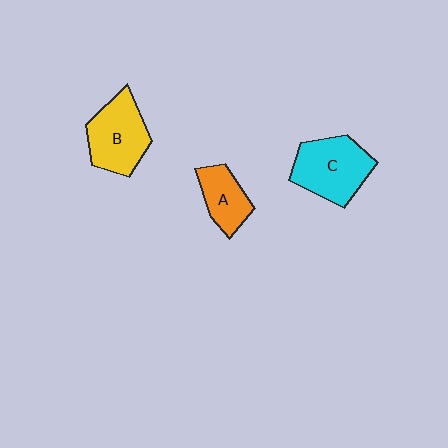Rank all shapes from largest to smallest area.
From largest to smallest: C (cyan), B (yellow), A (orange).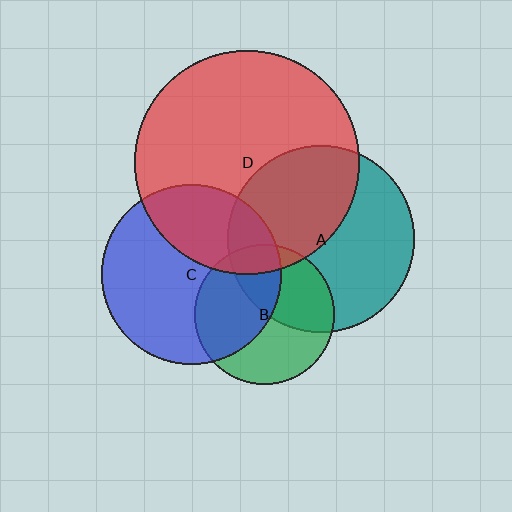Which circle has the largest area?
Circle D (red).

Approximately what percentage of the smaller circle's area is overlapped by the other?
Approximately 15%.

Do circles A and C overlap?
Yes.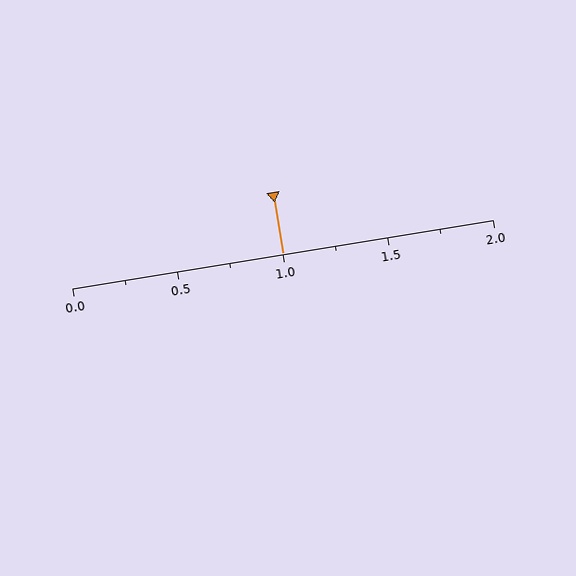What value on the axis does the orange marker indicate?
The marker indicates approximately 1.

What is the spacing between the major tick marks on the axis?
The major ticks are spaced 0.5 apart.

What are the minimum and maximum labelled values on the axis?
The axis runs from 0.0 to 2.0.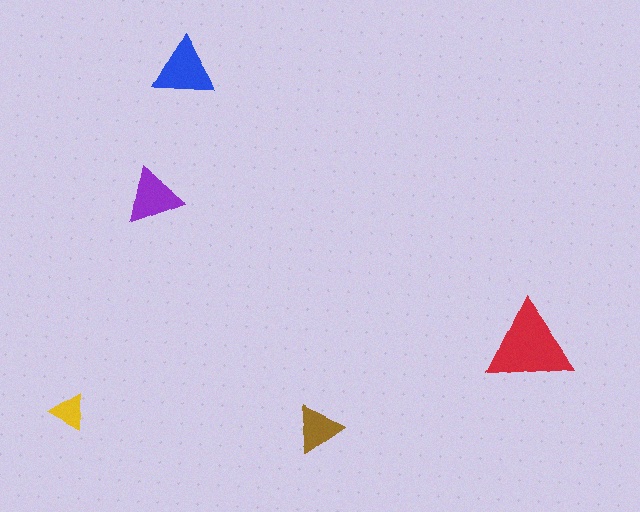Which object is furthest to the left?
The yellow triangle is leftmost.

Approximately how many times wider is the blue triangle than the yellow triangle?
About 1.5 times wider.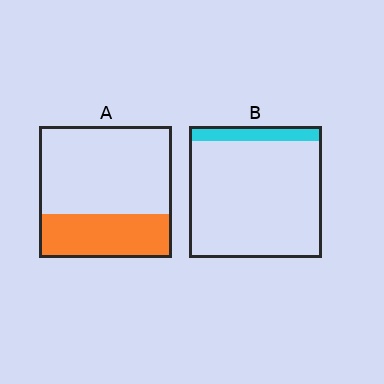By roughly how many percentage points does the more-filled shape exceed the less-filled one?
By roughly 20 percentage points (A over B).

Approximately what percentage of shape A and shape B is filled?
A is approximately 35% and B is approximately 10%.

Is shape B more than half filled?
No.